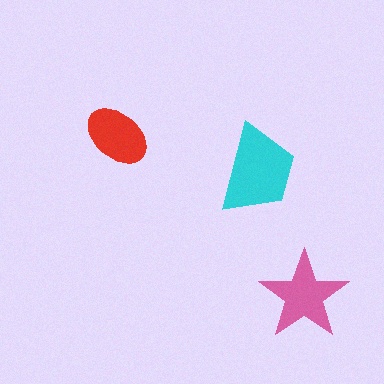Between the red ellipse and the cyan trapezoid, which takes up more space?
The cyan trapezoid.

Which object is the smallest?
The red ellipse.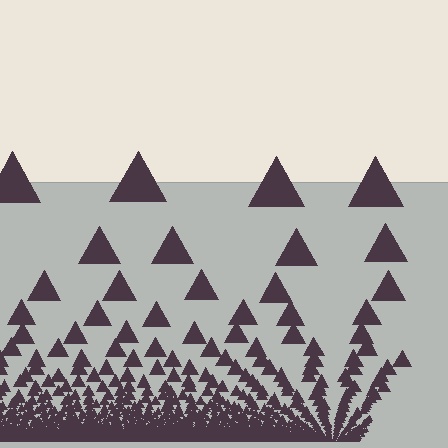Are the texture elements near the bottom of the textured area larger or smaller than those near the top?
Smaller. The gradient is inverted — elements near the bottom are smaller and denser.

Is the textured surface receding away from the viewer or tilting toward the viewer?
The surface appears to tilt toward the viewer. Texture elements get larger and sparser toward the top.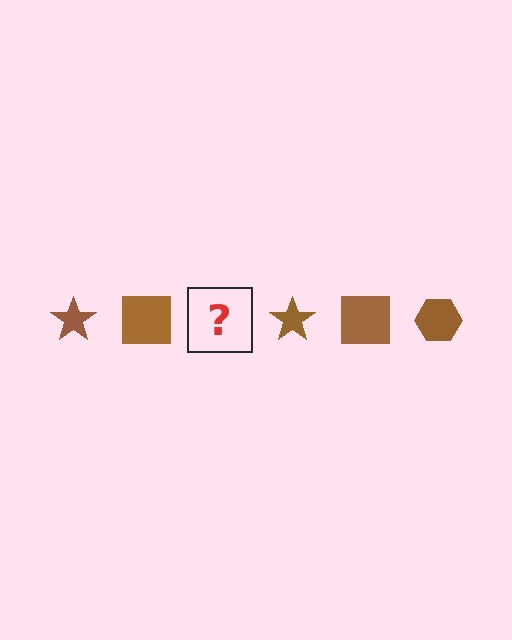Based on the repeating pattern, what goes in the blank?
The blank should be a brown hexagon.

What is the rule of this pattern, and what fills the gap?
The rule is that the pattern cycles through star, square, hexagon shapes in brown. The gap should be filled with a brown hexagon.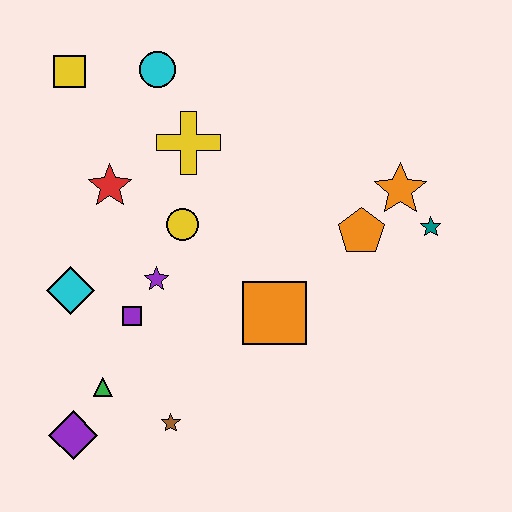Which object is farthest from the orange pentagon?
The purple diamond is farthest from the orange pentagon.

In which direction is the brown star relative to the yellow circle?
The brown star is below the yellow circle.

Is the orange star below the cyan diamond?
No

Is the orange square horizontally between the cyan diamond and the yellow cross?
No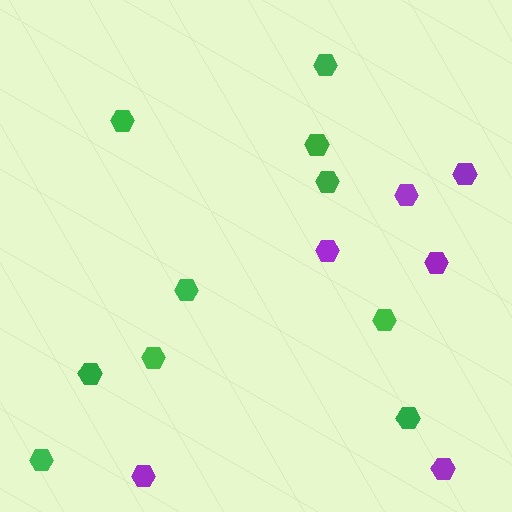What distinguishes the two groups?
There are 2 groups: one group of green hexagons (10) and one group of purple hexagons (6).